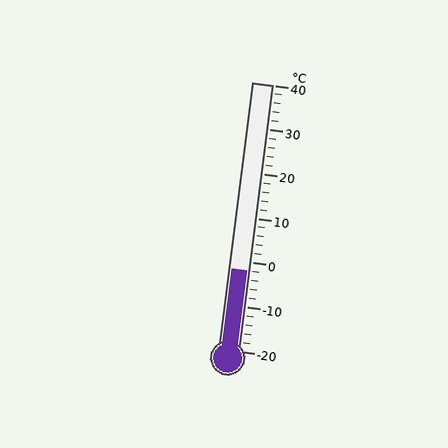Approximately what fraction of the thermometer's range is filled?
The thermometer is filled to approximately 30% of its range.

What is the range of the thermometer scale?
The thermometer scale ranges from -20°C to 40°C.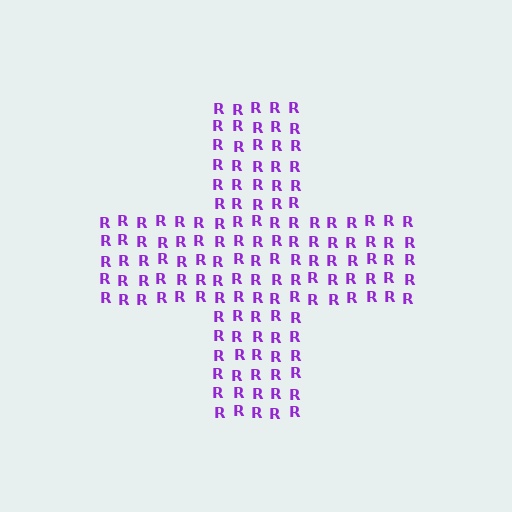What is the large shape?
The large shape is a cross.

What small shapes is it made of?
It is made of small letter R's.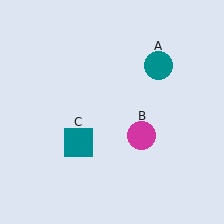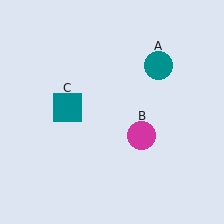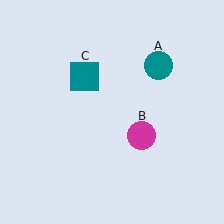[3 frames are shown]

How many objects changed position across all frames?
1 object changed position: teal square (object C).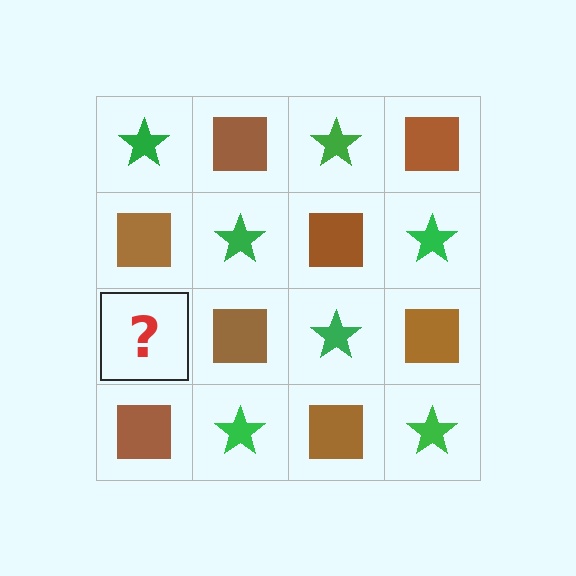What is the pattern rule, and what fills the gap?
The rule is that it alternates green star and brown square in a checkerboard pattern. The gap should be filled with a green star.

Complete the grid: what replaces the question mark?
The question mark should be replaced with a green star.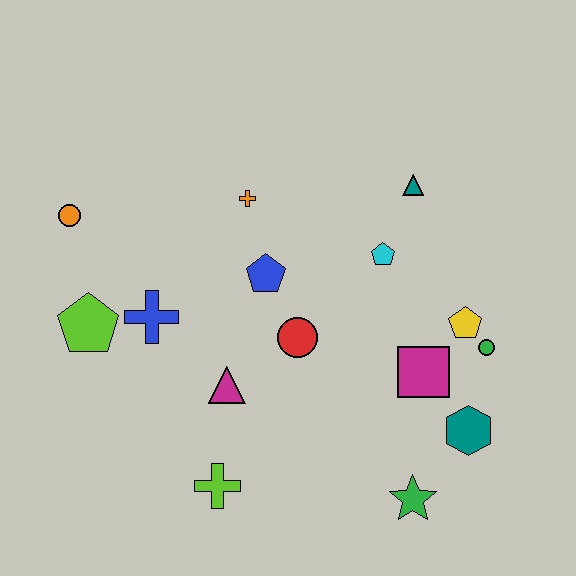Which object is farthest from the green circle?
The orange circle is farthest from the green circle.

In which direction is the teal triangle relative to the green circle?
The teal triangle is above the green circle.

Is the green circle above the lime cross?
Yes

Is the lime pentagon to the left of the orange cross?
Yes